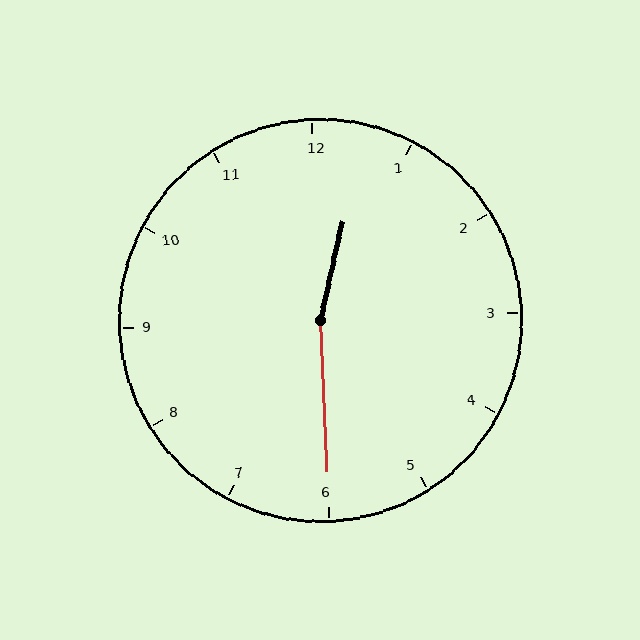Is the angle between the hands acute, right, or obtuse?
It is obtuse.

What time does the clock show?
12:30.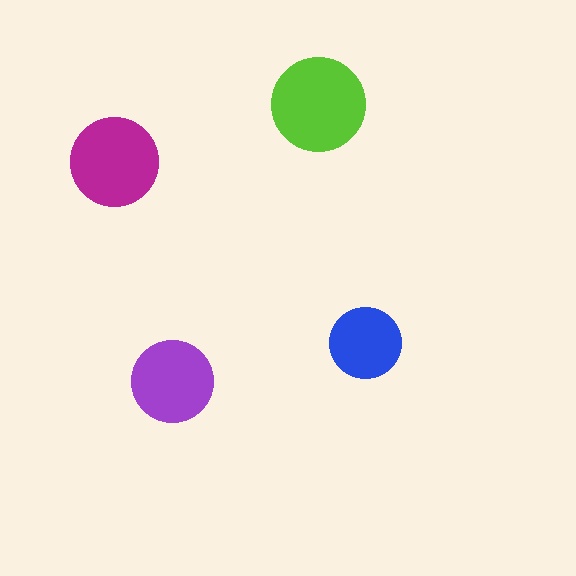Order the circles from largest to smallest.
the lime one, the magenta one, the purple one, the blue one.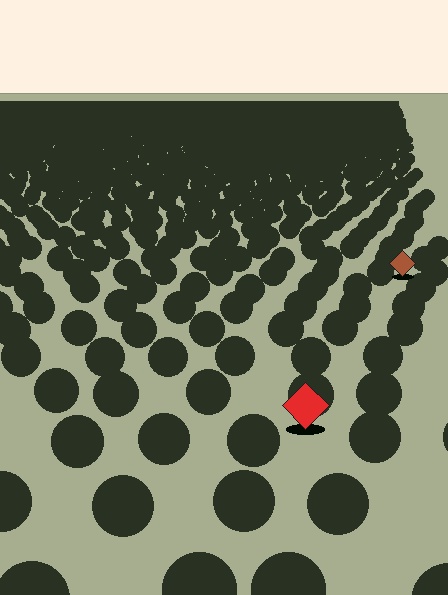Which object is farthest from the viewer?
The brown diamond is farthest from the viewer. It appears smaller and the ground texture around it is denser.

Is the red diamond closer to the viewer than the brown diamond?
Yes. The red diamond is closer — you can tell from the texture gradient: the ground texture is coarser near it.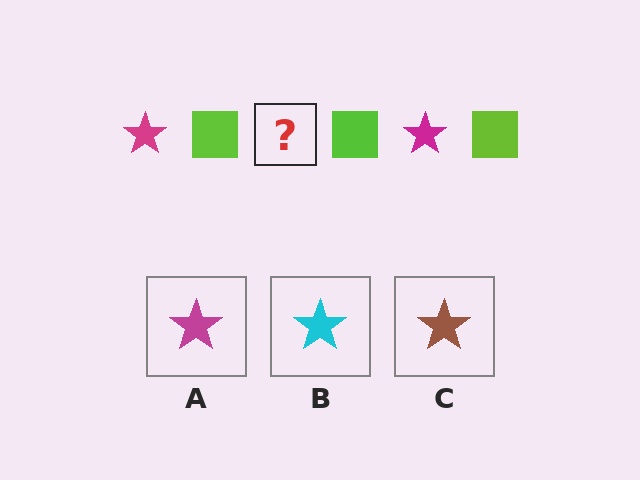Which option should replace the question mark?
Option A.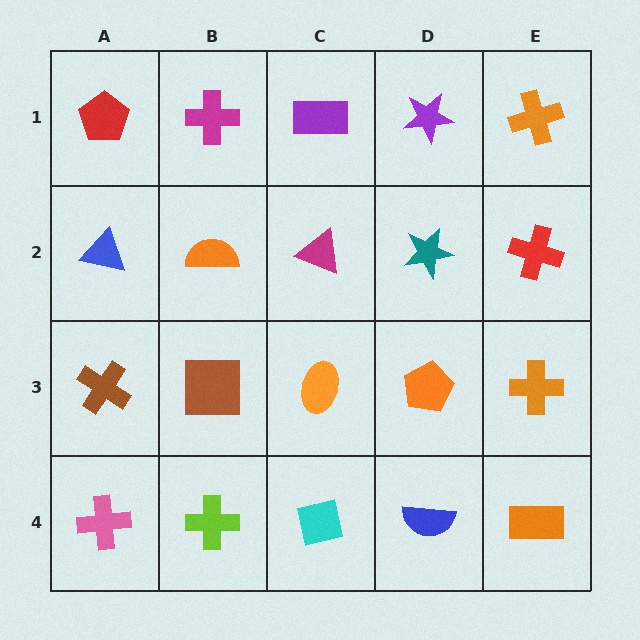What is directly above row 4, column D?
An orange pentagon.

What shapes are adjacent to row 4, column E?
An orange cross (row 3, column E), a blue semicircle (row 4, column D).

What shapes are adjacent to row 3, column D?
A teal star (row 2, column D), a blue semicircle (row 4, column D), an orange ellipse (row 3, column C), an orange cross (row 3, column E).